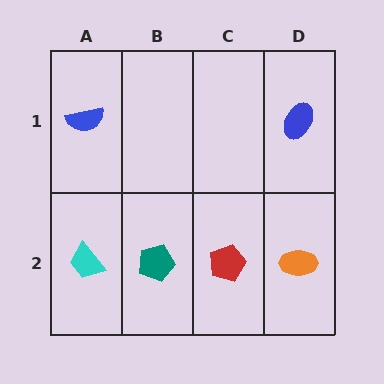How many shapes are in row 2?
4 shapes.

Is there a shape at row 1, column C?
No, that cell is empty.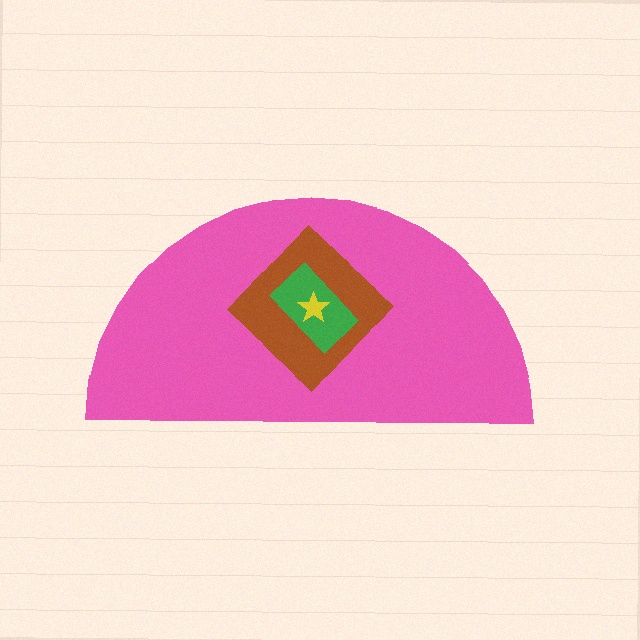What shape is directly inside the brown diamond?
The green rectangle.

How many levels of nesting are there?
4.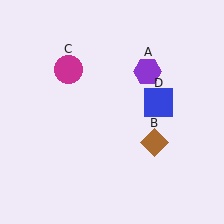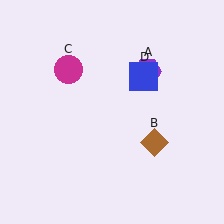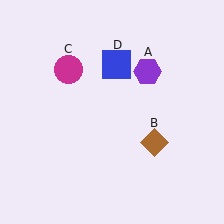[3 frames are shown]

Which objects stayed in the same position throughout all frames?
Purple hexagon (object A) and brown diamond (object B) and magenta circle (object C) remained stationary.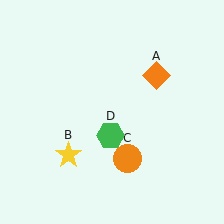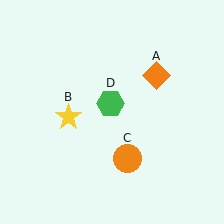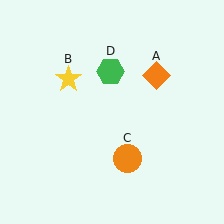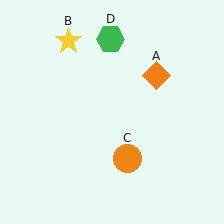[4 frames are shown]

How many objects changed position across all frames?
2 objects changed position: yellow star (object B), green hexagon (object D).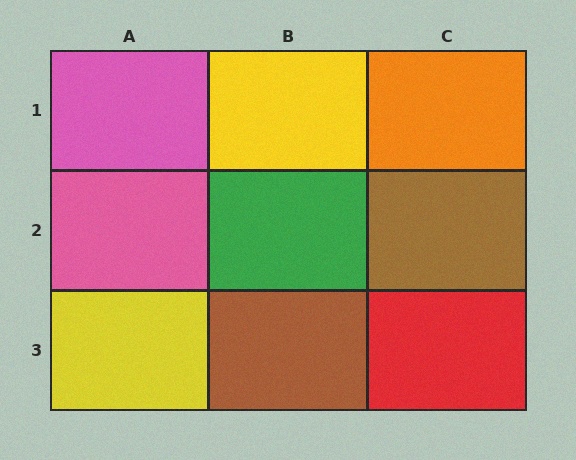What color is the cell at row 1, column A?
Pink.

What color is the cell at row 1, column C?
Orange.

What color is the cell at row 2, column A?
Pink.